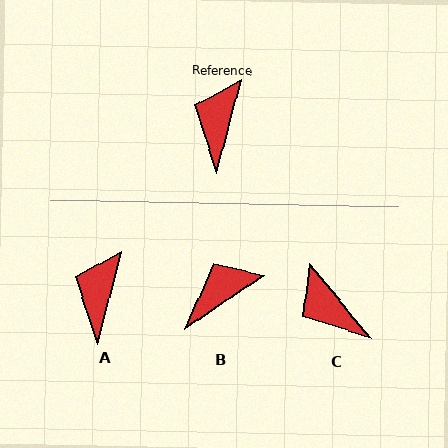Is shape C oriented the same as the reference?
No, it is off by about 54 degrees.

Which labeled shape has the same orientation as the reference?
A.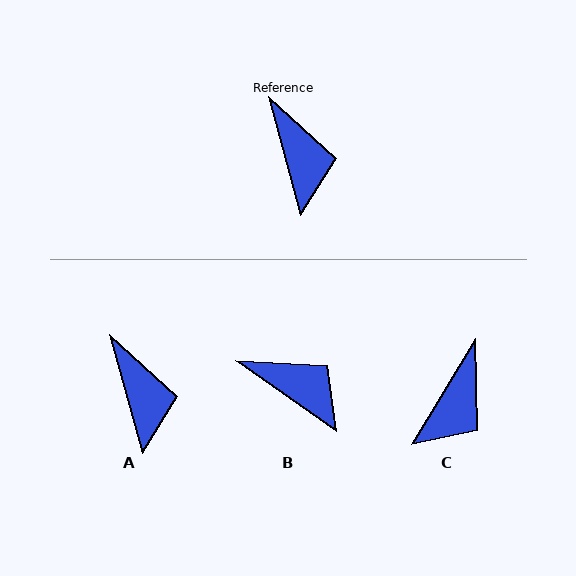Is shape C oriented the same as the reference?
No, it is off by about 46 degrees.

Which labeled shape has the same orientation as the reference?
A.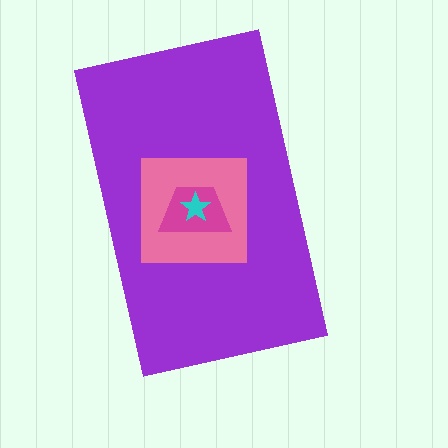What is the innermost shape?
The cyan star.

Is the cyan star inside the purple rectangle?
Yes.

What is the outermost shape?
The purple rectangle.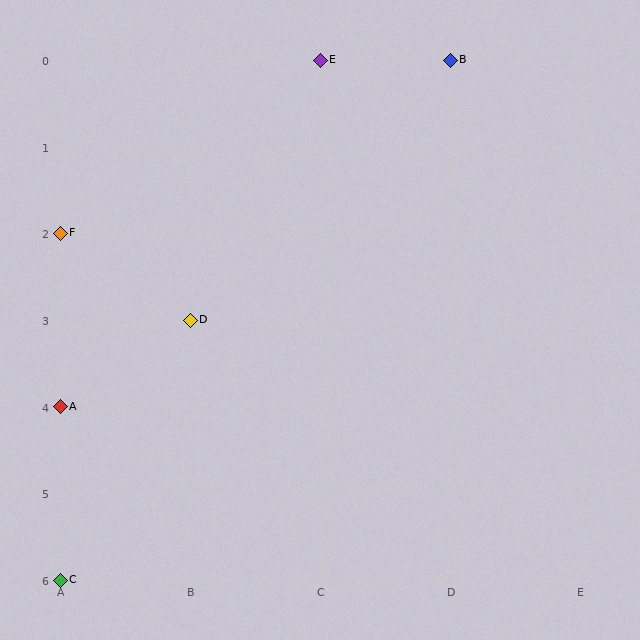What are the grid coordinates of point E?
Point E is at grid coordinates (C, 0).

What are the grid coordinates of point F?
Point F is at grid coordinates (A, 2).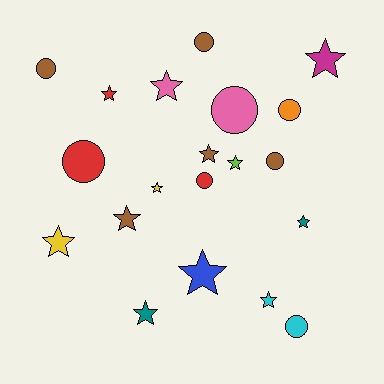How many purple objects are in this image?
There are no purple objects.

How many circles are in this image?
There are 8 circles.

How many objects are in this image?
There are 20 objects.